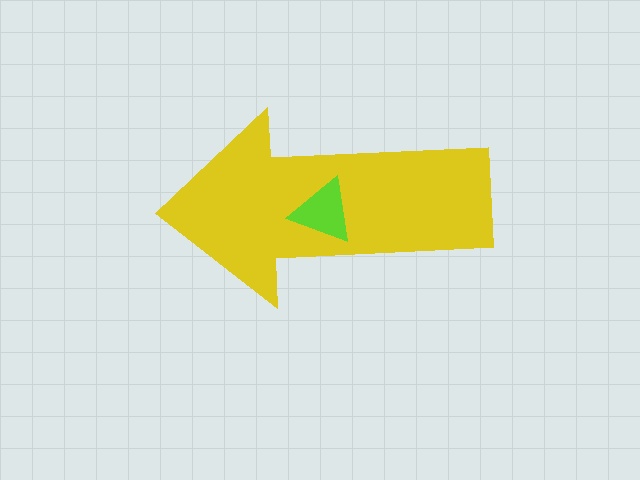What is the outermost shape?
The yellow arrow.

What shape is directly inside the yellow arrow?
The lime triangle.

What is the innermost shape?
The lime triangle.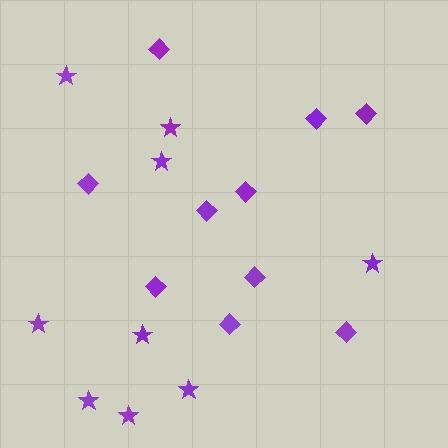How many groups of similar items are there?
There are 2 groups: one group of stars (9) and one group of diamonds (10).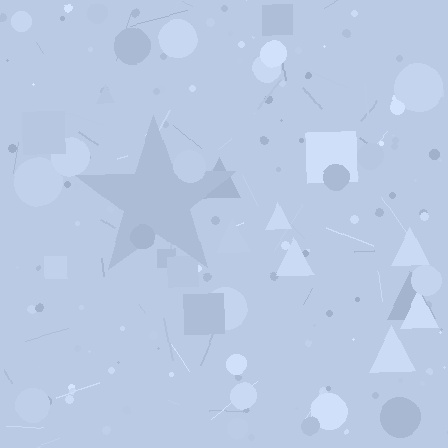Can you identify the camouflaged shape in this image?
The camouflaged shape is a star.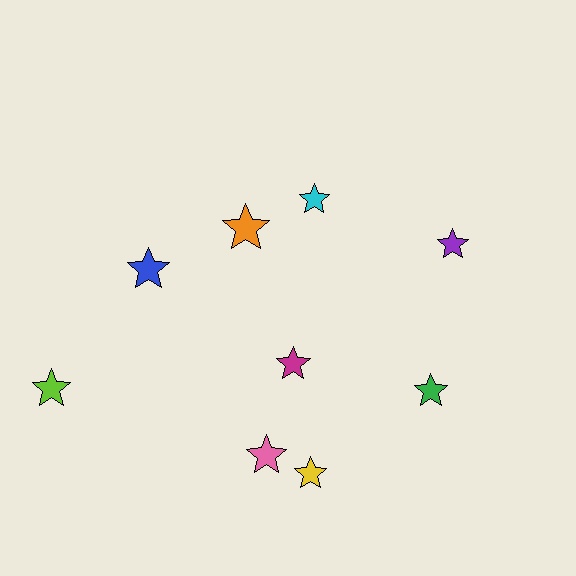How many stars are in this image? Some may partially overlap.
There are 9 stars.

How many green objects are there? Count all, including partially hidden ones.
There is 1 green object.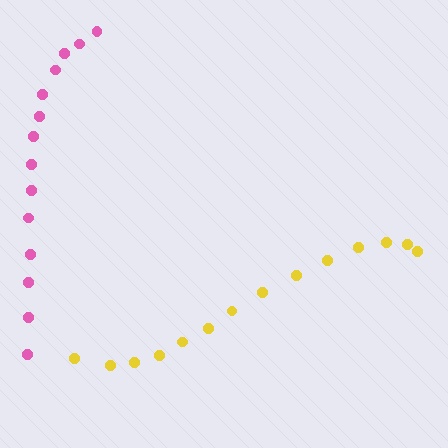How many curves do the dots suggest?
There are 2 distinct paths.